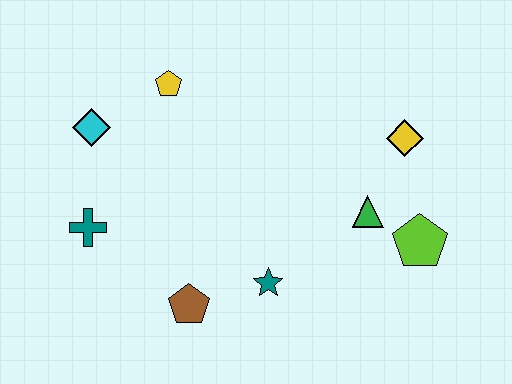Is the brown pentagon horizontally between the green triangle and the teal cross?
Yes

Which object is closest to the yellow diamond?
The green triangle is closest to the yellow diamond.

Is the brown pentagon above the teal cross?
No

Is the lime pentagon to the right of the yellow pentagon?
Yes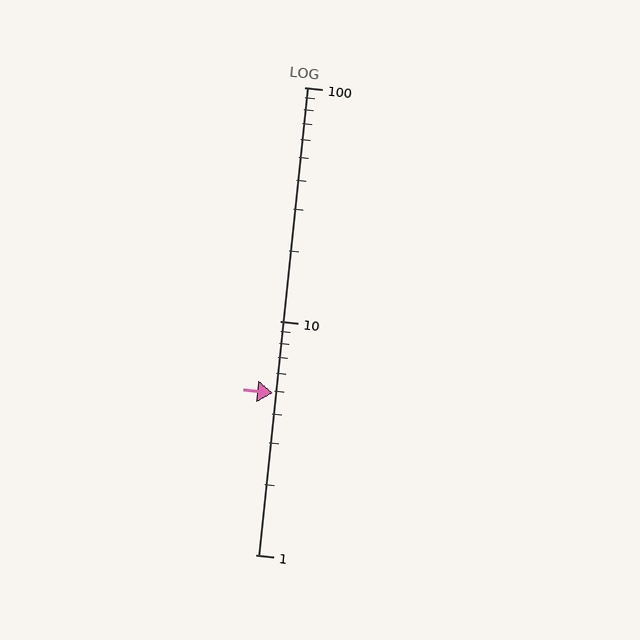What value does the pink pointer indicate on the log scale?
The pointer indicates approximately 4.9.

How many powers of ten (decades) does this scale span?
The scale spans 2 decades, from 1 to 100.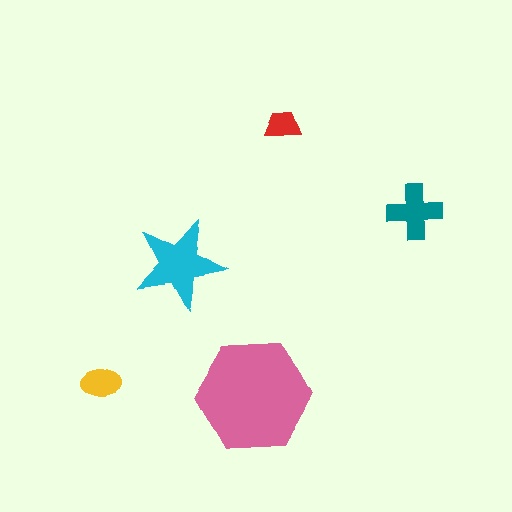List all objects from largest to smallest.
The pink hexagon, the cyan star, the teal cross, the yellow ellipse, the red trapezoid.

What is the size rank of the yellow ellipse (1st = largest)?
4th.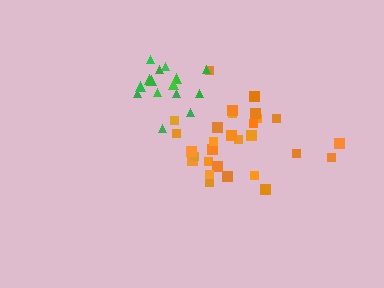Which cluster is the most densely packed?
Orange.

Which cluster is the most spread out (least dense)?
Green.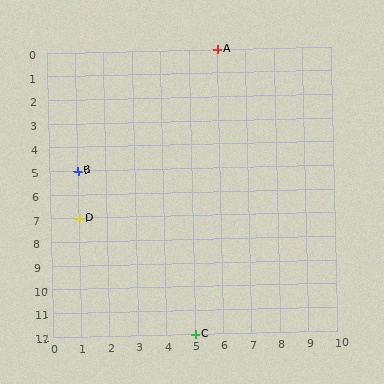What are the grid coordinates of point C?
Point C is at grid coordinates (5, 12).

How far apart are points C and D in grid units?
Points C and D are 4 columns and 5 rows apart (about 6.4 grid units diagonally).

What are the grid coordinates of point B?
Point B is at grid coordinates (1, 5).